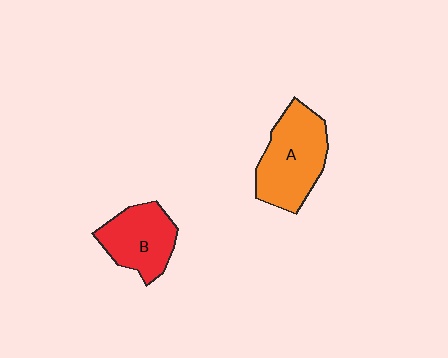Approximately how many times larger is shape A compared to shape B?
Approximately 1.3 times.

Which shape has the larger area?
Shape A (orange).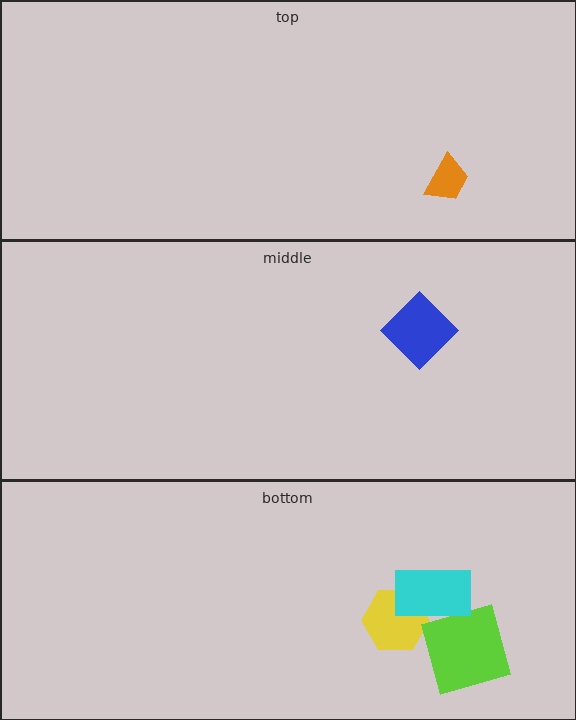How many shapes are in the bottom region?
3.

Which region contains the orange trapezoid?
The top region.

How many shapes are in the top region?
1.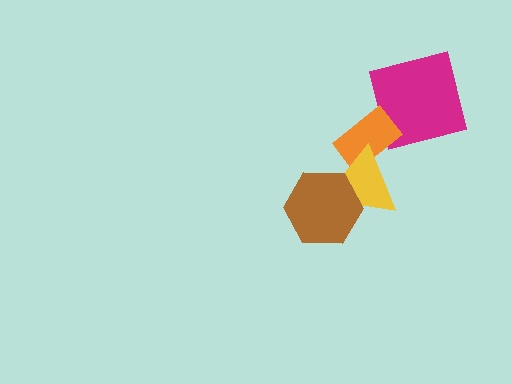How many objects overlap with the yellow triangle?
2 objects overlap with the yellow triangle.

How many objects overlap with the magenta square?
0 objects overlap with the magenta square.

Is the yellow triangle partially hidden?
Yes, it is partially covered by another shape.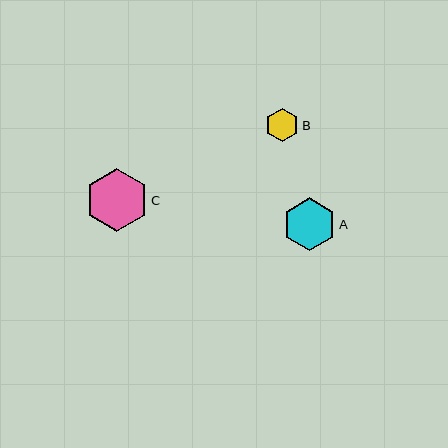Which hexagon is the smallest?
Hexagon B is the smallest with a size of approximately 33 pixels.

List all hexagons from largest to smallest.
From largest to smallest: C, A, B.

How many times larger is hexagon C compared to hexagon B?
Hexagon C is approximately 1.9 times the size of hexagon B.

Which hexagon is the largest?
Hexagon C is the largest with a size of approximately 63 pixels.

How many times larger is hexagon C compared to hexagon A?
Hexagon C is approximately 1.2 times the size of hexagon A.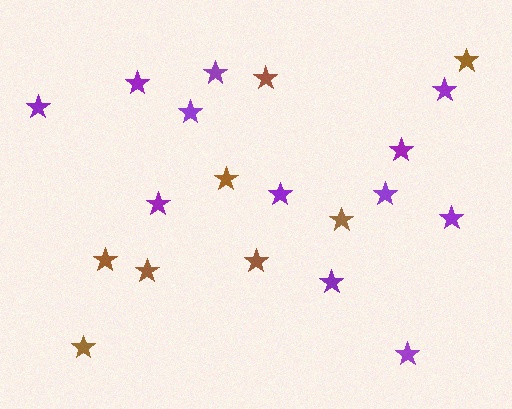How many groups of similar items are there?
There are 2 groups: one group of purple stars (12) and one group of brown stars (8).